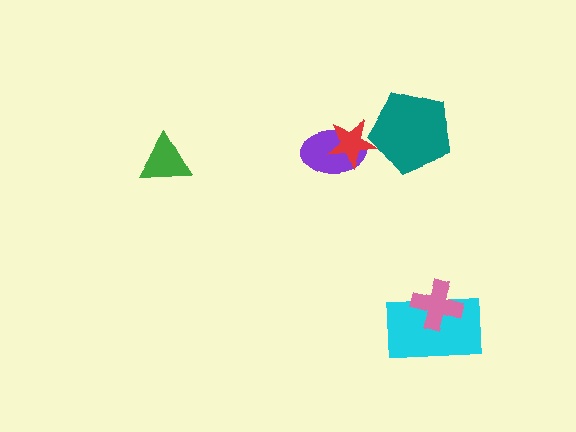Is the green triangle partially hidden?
No, no other shape covers it.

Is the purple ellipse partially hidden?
Yes, it is partially covered by another shape.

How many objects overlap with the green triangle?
0 objects overlap with the green triangle.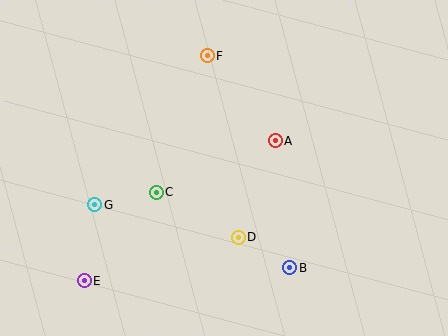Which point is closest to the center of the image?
Point A at (275, 141) is closest to the center.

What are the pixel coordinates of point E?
Point E is at (84, 281).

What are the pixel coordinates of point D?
Point D is at (238, 237).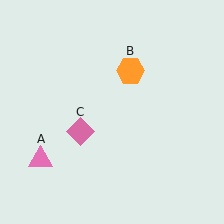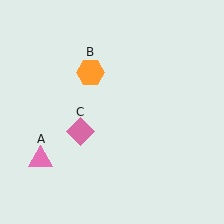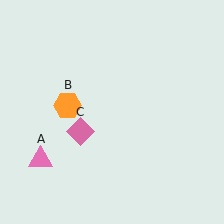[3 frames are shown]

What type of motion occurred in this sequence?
The orange hexagon (object B) rotated counterclockwise around the center of the scene.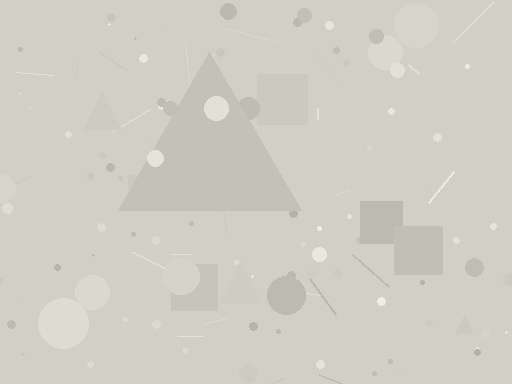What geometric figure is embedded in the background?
A triangle is embedded in the background.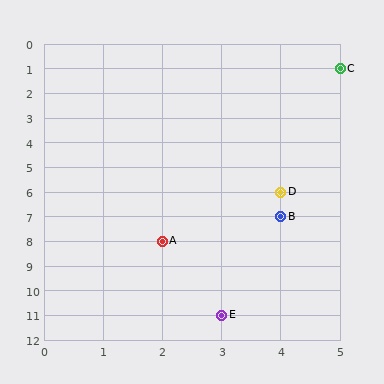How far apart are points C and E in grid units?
Points C and E are 2 columns and 10 rows apart (about 10.2 grid units diagonally).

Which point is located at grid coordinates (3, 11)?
Point E is at (3, 11).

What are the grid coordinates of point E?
Point E is at grid coordinates (3, 11).